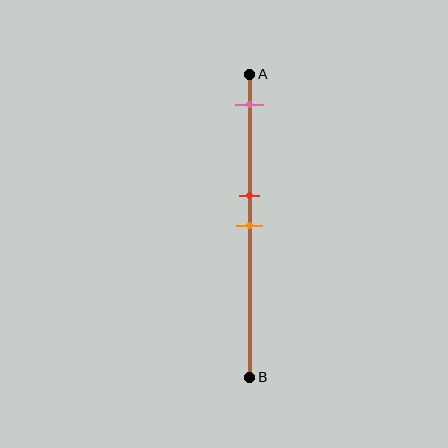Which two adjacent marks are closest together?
The red and orange marks are the closest adjacent pair.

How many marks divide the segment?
There are 3 marks dividing the segment.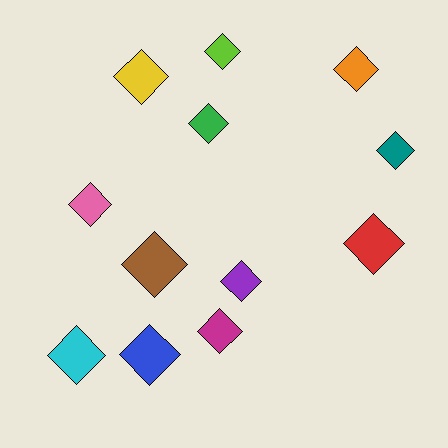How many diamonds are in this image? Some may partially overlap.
There are 12 diamonds.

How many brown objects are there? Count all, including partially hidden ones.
There is 1 brown object.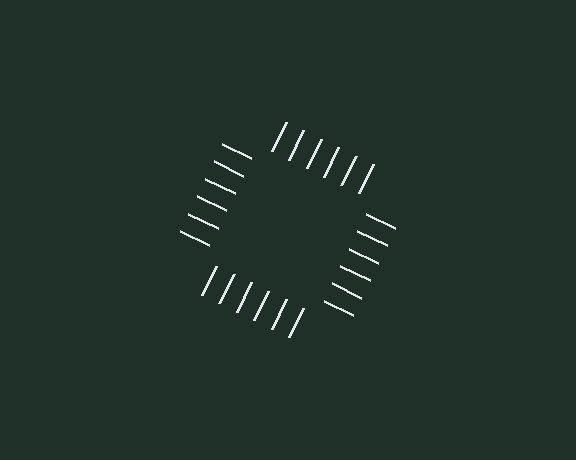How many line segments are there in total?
24 — 6 along each of the 4 edges.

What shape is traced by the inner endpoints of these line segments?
An illusory square — the line segments terminate on its edges but no continuous stroke is drawn.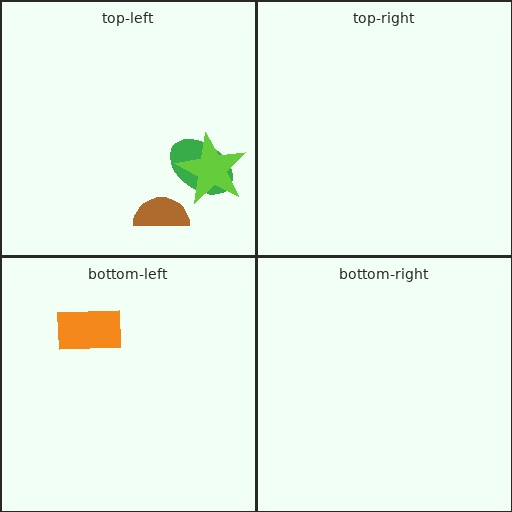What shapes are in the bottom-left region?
The orange rectangle.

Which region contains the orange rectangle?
The bottom-left region.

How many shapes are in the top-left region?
3.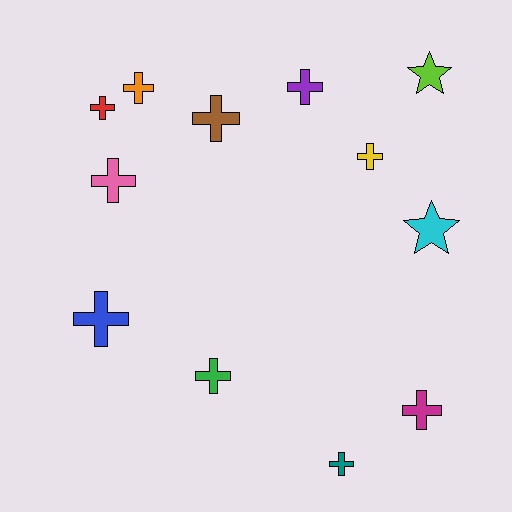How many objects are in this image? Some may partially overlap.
There are 12 objects.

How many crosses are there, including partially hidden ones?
There are 10 crosses.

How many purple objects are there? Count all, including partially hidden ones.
There is 1 purple object.